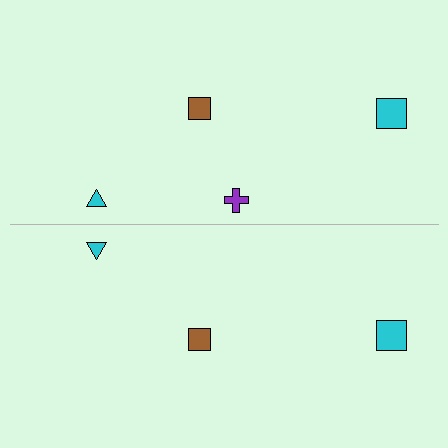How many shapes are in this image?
There are 7 shapes in this image.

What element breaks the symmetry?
A purple cross is missing from the bottom side.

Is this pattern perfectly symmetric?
No, the pattern is not perfectly symmetric. A purple cross is missing from the bottom side.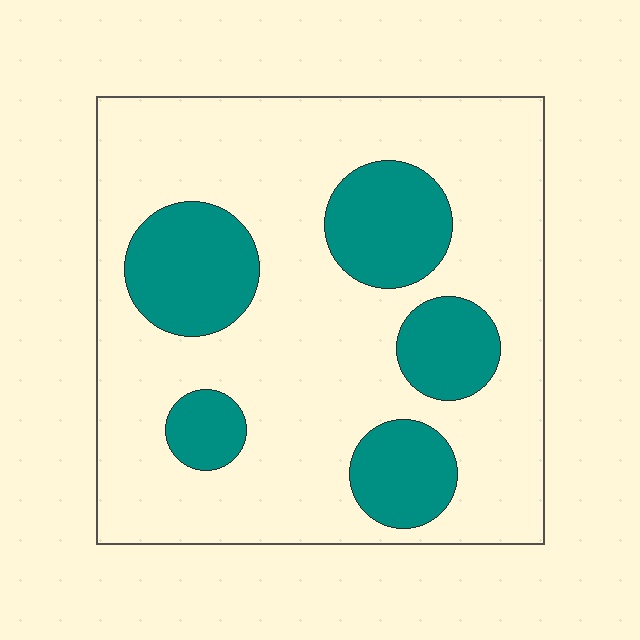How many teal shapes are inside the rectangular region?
5.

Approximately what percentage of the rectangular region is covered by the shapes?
Approximately 25%.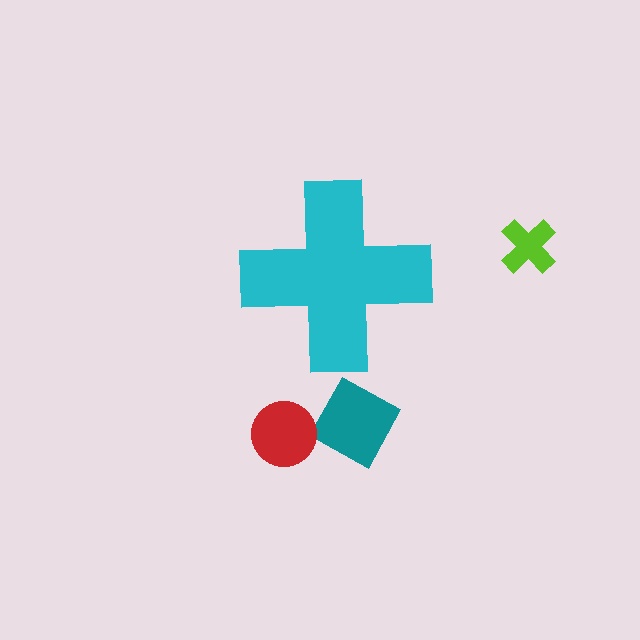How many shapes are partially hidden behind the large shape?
0 shapes are partially hidden.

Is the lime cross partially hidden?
No, the lime cross is fully visible.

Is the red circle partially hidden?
No, the red circle is fully visible.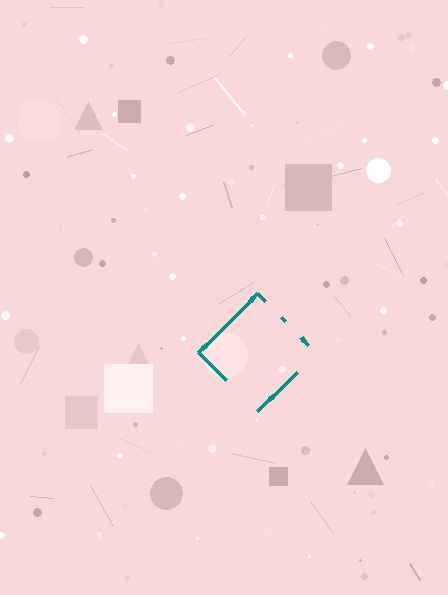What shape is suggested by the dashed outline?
The dashed outline suggests a diamond.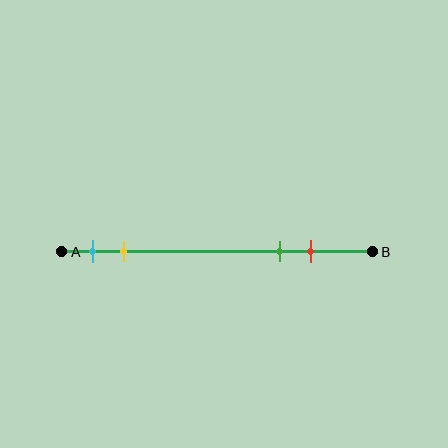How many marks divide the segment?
There are 4 marks dividing the segment.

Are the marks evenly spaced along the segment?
No, the marks are not evenly spaced.